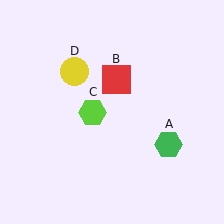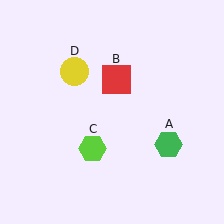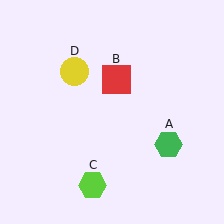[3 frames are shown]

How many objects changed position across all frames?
1 object changed position: lime hexagon (object C).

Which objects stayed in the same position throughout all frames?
Green hexagon (object A) and red square (object B) and yellow circle (object D) remained stationary.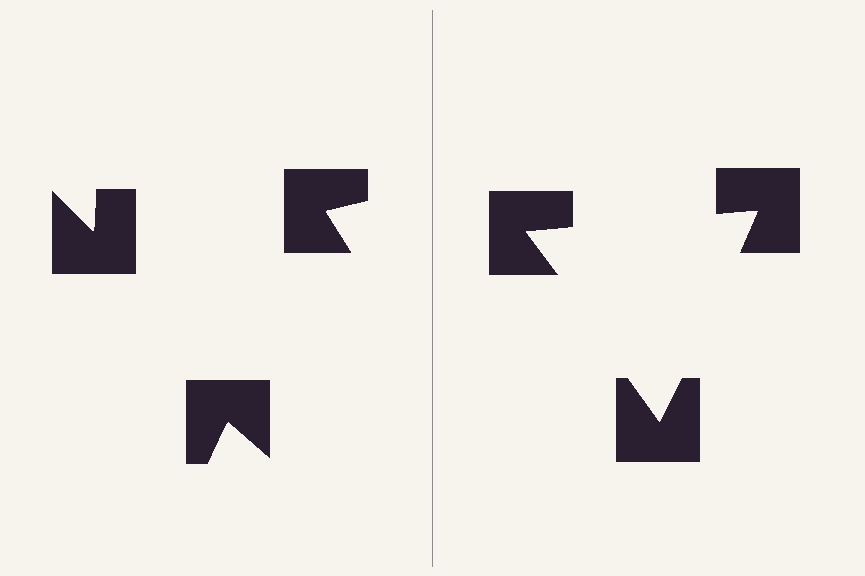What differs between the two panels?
The notched squares are positioned identically on both sides; only the wedge orientations differ. On the right they align to a triangle; on the left they are misaligned.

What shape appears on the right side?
An illusory triangle.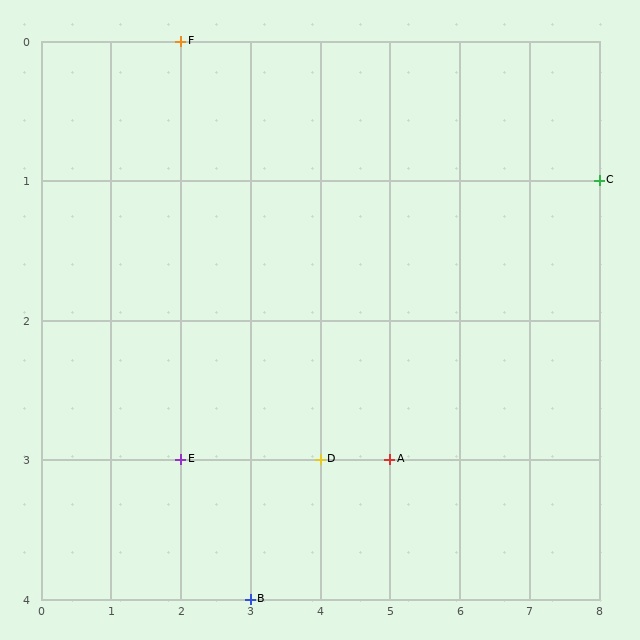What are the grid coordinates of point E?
Point E is at grid coordinates (2, 3).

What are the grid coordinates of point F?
Point F is at grid coordinates (2, 0).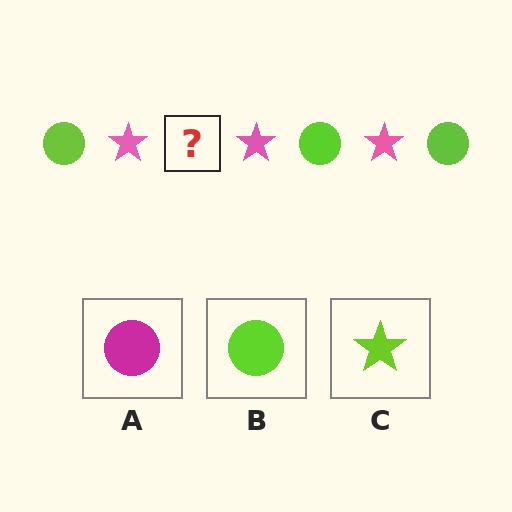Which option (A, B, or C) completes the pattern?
B.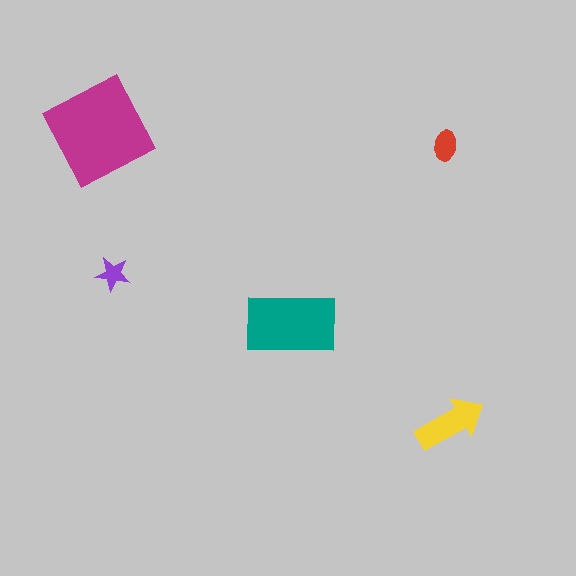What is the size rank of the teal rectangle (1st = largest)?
2nd.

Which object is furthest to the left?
The magenta diamond is leftmost.